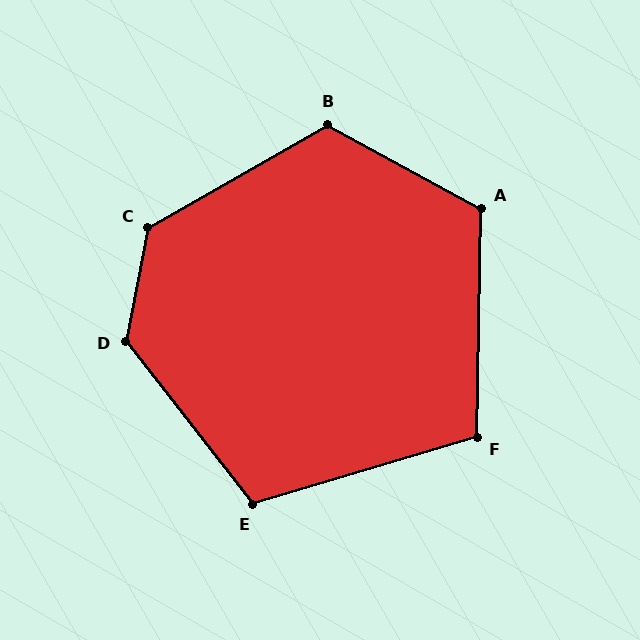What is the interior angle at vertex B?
Approximately 121 degrees (obtuse).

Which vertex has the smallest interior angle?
F, at approximately 108 degrees.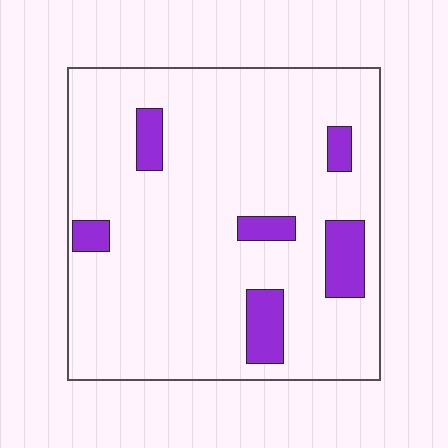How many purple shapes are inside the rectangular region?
6.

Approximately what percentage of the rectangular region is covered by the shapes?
Approximately 10%.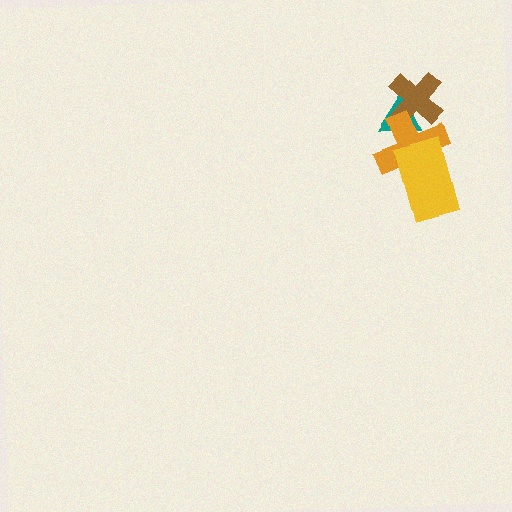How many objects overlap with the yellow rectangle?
1 object overlaps with the yellow rectangle.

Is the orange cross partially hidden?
Yes, it is partially covered by another shape.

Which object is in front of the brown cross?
The orange cross is in front of the brown cross.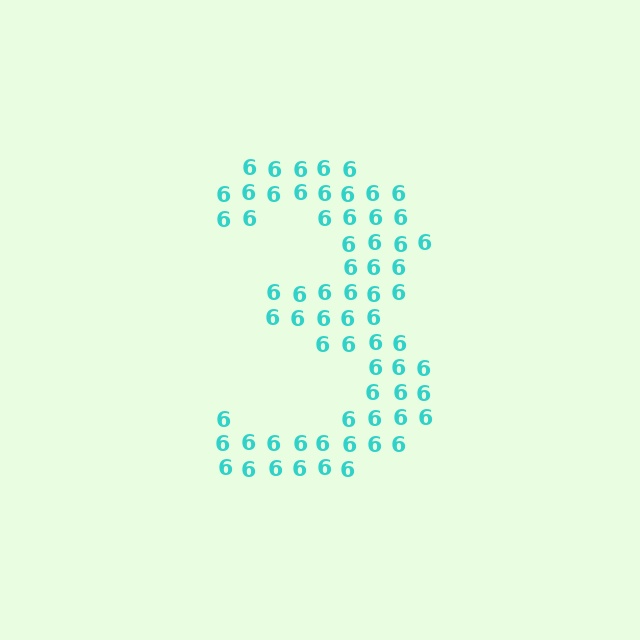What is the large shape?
The large shape is the digit 3.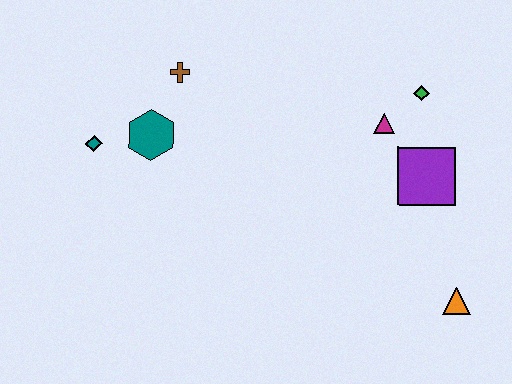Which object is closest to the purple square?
The magenta triangle is closest to the purple square.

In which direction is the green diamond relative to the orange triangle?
The green diamond is above the orange triangle.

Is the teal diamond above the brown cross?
No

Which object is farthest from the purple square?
The teal diamond is farthest from the purple square.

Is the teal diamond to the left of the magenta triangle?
Yes